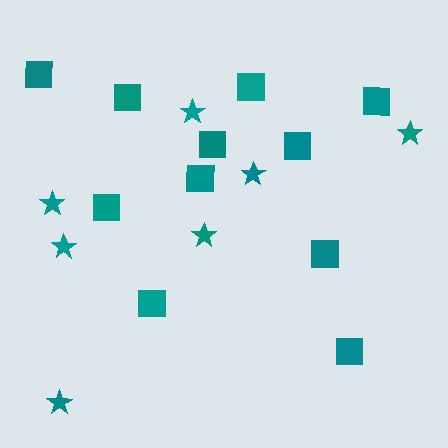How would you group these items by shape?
There are 2 groups: one group of stars (7) and one group of squares (11).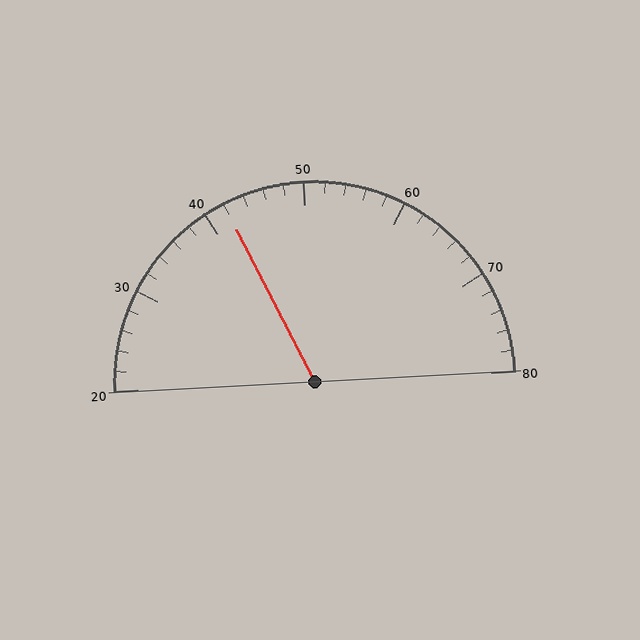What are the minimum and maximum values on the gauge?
The gauge ranges from 20 to 80.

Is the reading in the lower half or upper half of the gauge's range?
The reading is in the lower half of the range (20 to 80).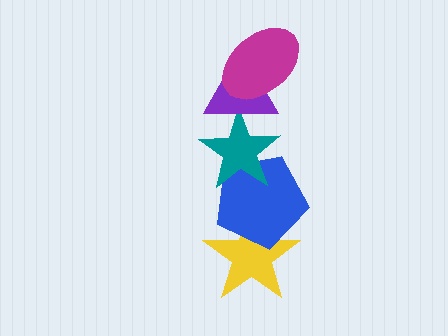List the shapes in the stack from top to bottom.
From top to bottom: the magenta ellipse, the purple triangle, the teal star, the blue pentagon, the yellow star.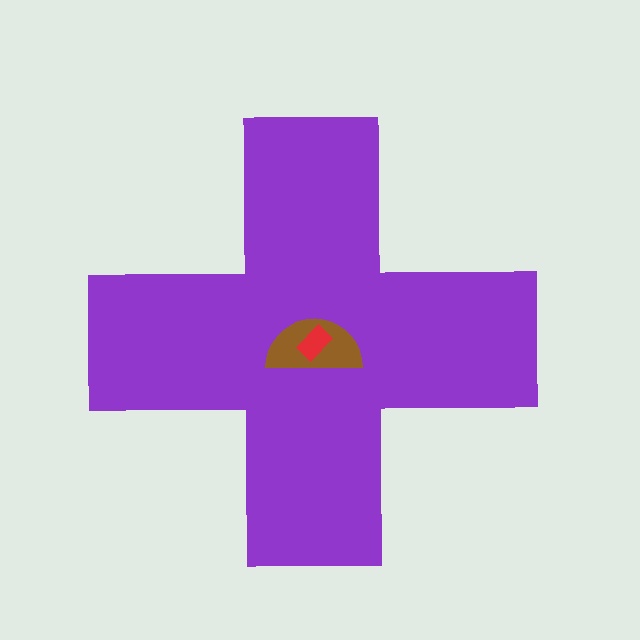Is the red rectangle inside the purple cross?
Yes.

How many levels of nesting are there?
3.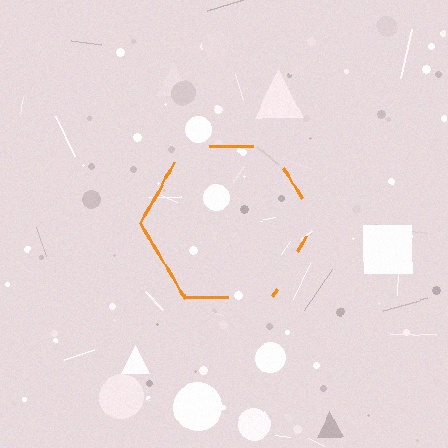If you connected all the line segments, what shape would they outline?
They would outline a hexagon.